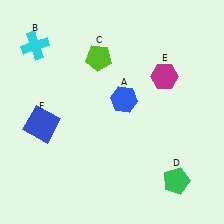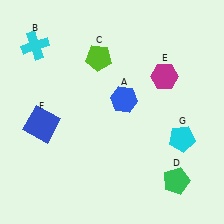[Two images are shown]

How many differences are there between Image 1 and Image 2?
There is 1 difference between the two images.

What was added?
A cyan pentagon (G) was added in Image 2.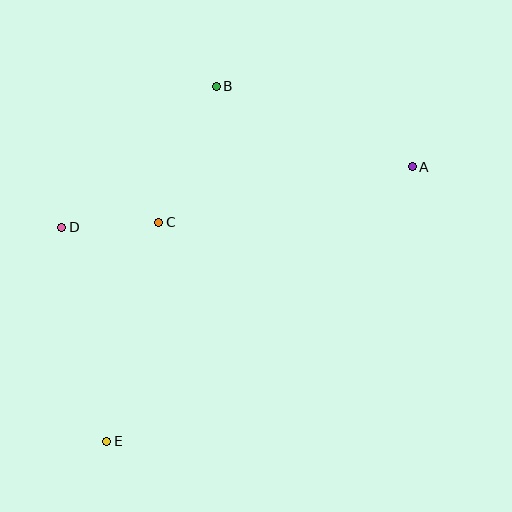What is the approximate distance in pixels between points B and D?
The distance between B and D is approximately 209 pixels.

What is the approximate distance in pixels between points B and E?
The distance between B and E is approximately 371 pixels.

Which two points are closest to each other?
Points C and D are closest to each other.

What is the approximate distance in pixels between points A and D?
The distance between A and D is approximately 355 pixels.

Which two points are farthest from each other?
Points A and E are farthest from each other.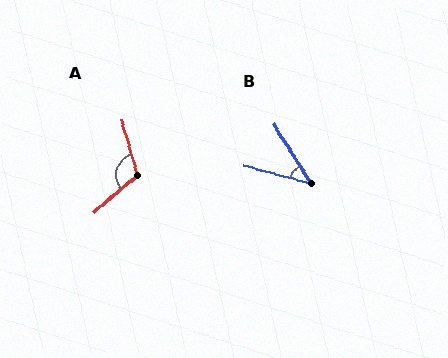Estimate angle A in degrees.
Approximately 115 degrees.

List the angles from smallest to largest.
B (43°), A (115°).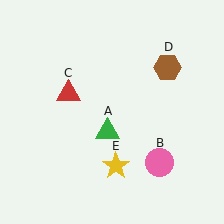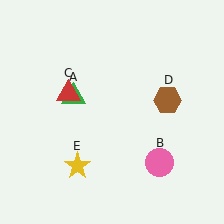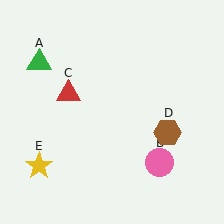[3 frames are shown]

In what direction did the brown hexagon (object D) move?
The brown hexagon (object D) moved down.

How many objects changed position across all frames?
3 objects changed position: green triangle (object A), brown hexagon (object D), yellow star (object E).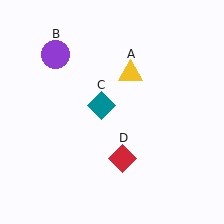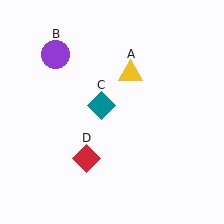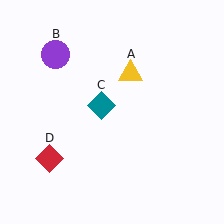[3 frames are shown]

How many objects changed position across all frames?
1 object changed position: red diamond (object D).